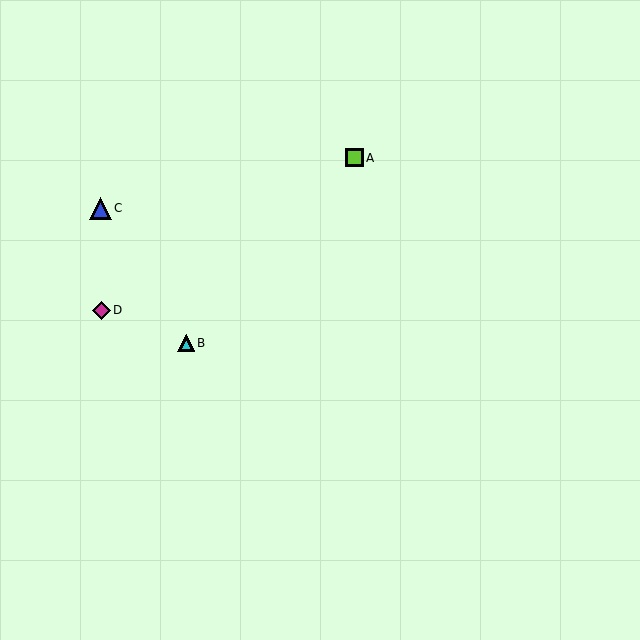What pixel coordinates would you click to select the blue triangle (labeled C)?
Click at (100, 208) to select the blue triangle C.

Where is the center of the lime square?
The center of the lime square is at (354, 158).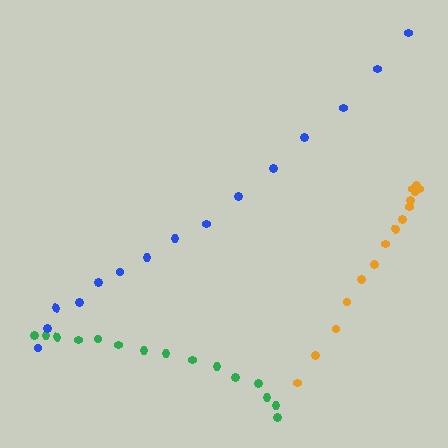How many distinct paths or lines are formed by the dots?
There are 3 distinct paths.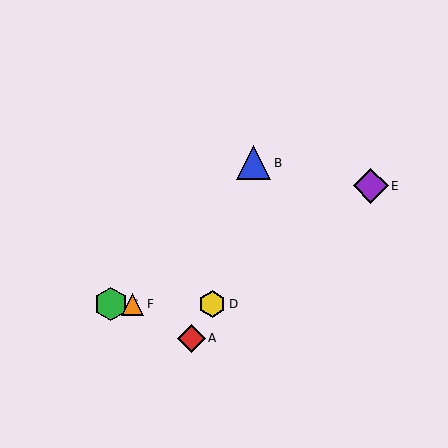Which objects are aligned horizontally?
Objects C, D, F are aligned horizontally.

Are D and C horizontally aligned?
Yes, both are at y≈304.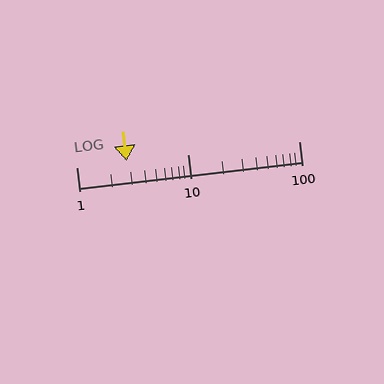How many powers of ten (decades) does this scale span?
The scale spans 2 decades, from 1 to 100.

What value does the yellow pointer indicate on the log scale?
The pointer indicates approximately 2.8.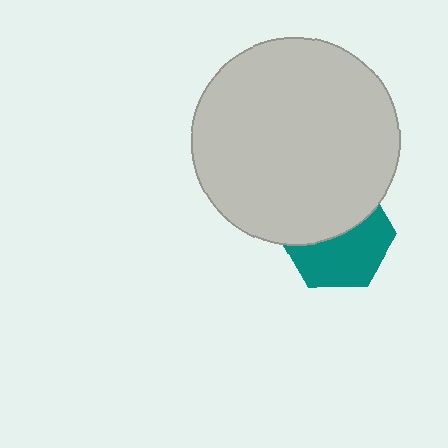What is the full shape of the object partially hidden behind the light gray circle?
The partially hidden object is a teal hexagon.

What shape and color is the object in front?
The object in front is a light gray circle.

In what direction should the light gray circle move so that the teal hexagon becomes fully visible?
The light gray circle should move up. That is the shortest direction to clear the overlap and leave the teal hexagon fully visible.